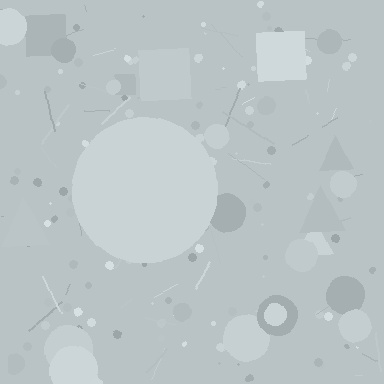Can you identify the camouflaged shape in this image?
The camouflaged shape is a circle.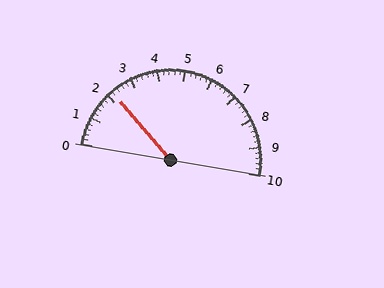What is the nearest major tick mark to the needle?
The nearest major tick mark is 2.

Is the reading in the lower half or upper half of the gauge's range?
The reading is in the lower half of the range (0 to 10).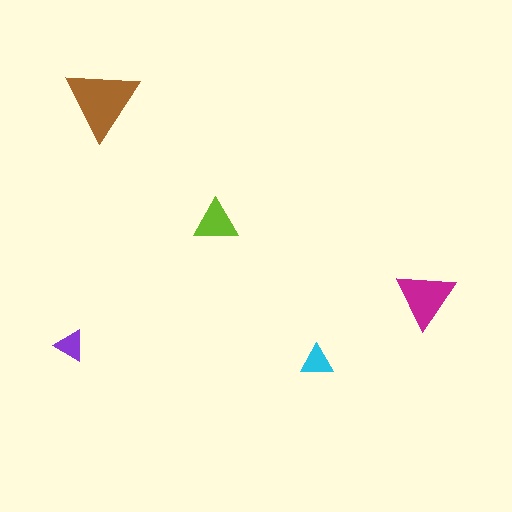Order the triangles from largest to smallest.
the brown one, the magenta one, the lime one, the cyan one, the purple one.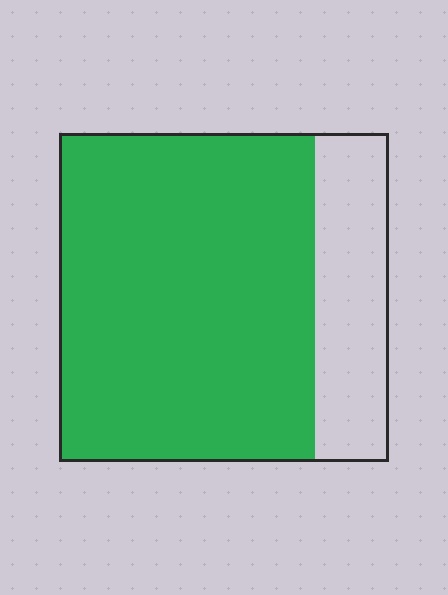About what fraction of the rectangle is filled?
About four fifths (4/5).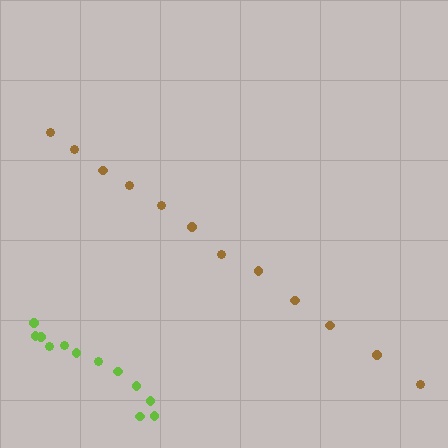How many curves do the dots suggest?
There are 2 distinct paths.